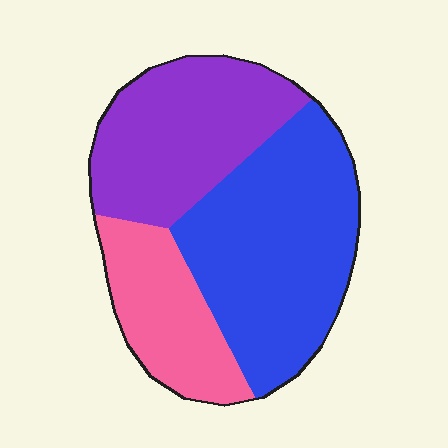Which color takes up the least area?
Pink, at roughly 20%.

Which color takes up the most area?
Blue, at roughly 45%.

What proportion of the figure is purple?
Purple covers around 35% of the figure.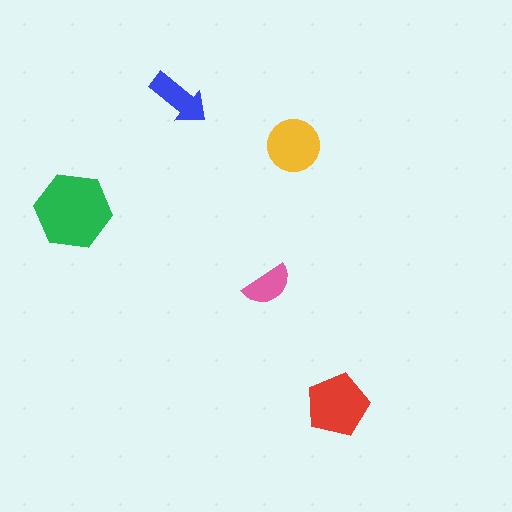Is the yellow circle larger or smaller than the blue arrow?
Larger.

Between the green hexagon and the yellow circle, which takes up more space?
The green hexagon.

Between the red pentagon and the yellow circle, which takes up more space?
The red pentagon.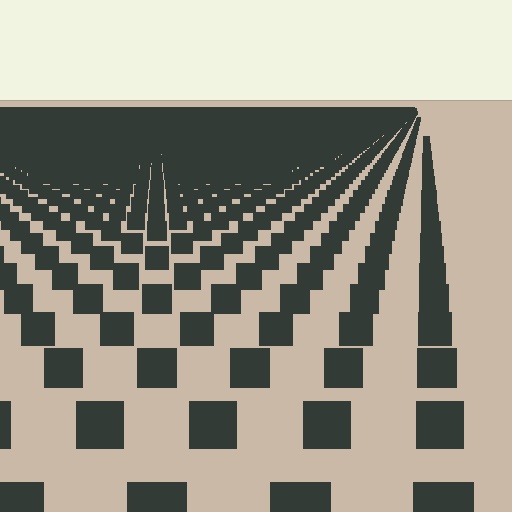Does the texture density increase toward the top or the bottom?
Density increases toward the top.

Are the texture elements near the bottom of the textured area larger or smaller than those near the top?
Larger. Near the bottom, elements are closer to the viewer and appear at a bigger on-screen size.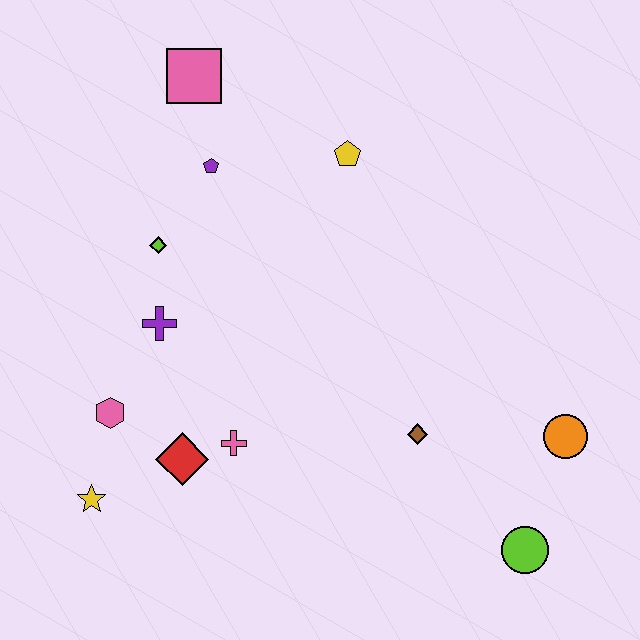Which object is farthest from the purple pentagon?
The lime circle is farthest from the purple pentagon.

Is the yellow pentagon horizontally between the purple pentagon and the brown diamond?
Yes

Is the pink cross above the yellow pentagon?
No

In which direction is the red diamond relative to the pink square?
The red diamond is below the pink square.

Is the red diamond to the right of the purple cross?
Yes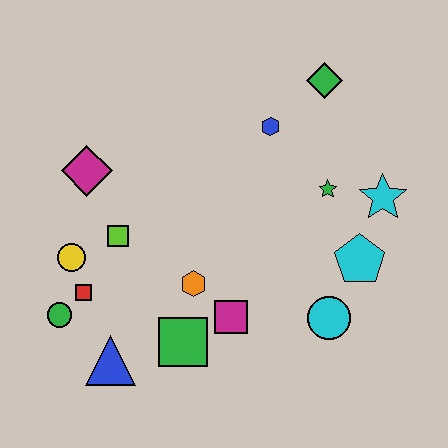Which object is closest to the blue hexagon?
The green diamond is closest to the blue hexagon.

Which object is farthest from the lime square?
The cyan star is farthest from the lime square.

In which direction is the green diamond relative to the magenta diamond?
The green diamond is to the right of the magenta diamond.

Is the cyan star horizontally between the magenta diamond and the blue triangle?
No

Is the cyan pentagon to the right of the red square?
Yes